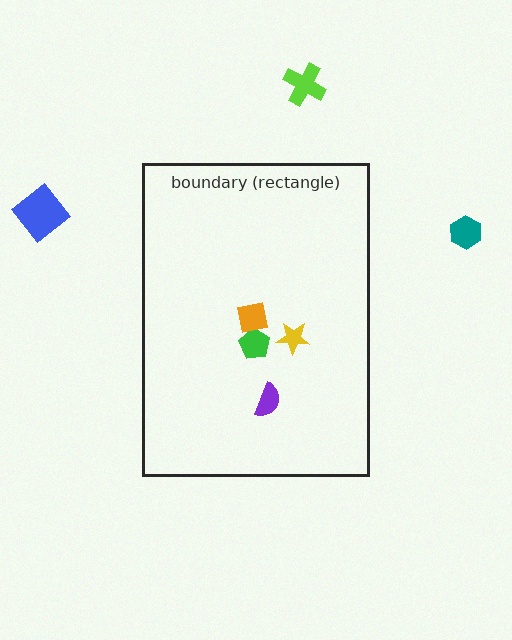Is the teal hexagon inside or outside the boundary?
Outside.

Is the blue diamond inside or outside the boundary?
Outside.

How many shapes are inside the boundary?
4 inside, 3 outside.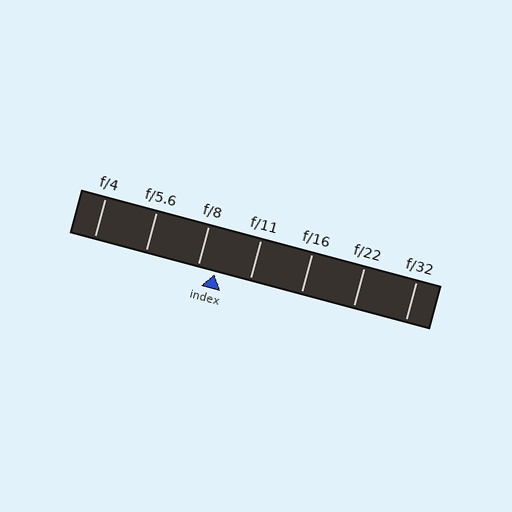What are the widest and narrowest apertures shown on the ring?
The widest aperture shown is f/4 and the narrowest is f/32.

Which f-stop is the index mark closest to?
The index mark is closest to f/8.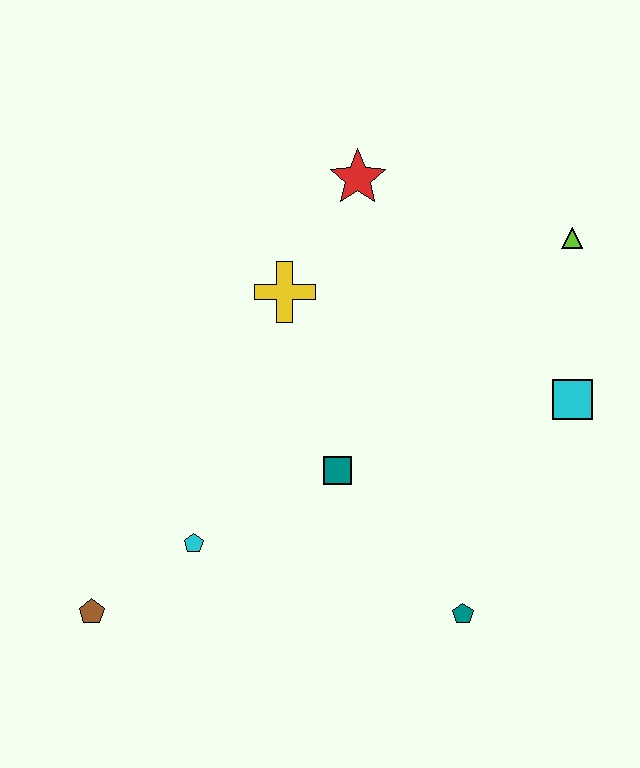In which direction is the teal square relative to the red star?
The teal square is below the red star.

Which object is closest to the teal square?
The cyan pentagon is closest to the teal square.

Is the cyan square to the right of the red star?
Yes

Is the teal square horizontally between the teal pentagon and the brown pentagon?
Yes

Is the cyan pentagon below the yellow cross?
Yes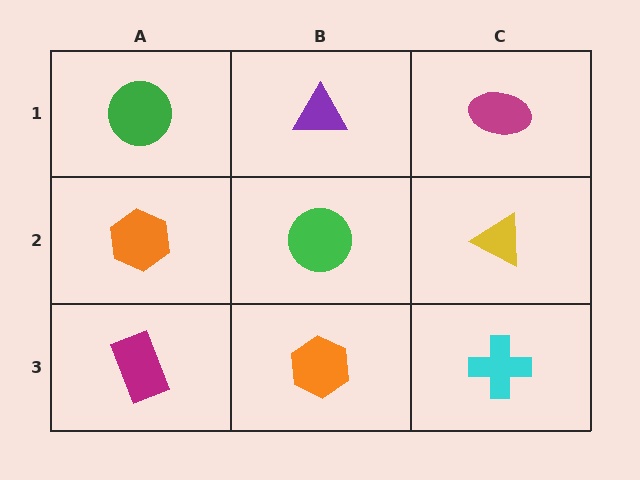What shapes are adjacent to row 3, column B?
A green circle (row 2, column B), a magenta rectangle (row 3, column A), a cyan cross (row 3, column C).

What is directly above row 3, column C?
A yellow triangle.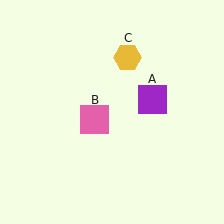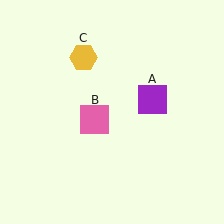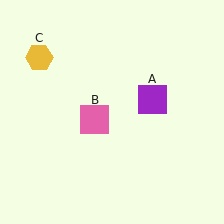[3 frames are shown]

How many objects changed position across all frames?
1 object changed position: yellow hexagon (object C).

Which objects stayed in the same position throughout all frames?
Purple square (object A) and pink square (object B) remained stationary.